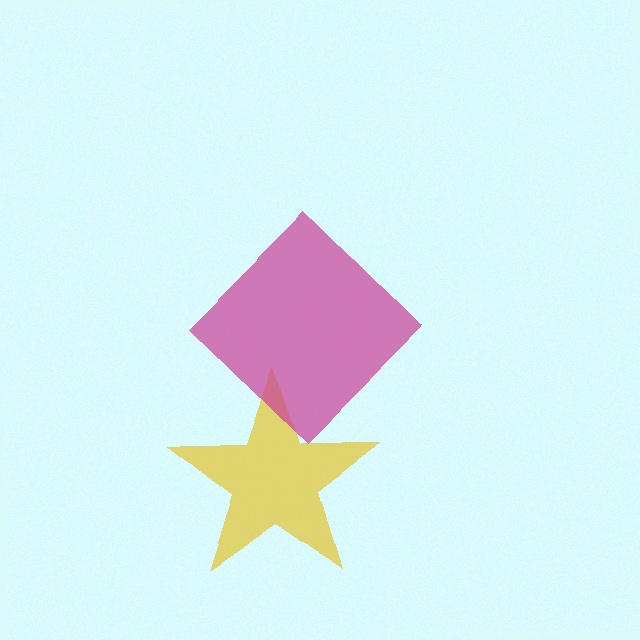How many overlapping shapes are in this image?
There are 2 overlapping shapes in the image.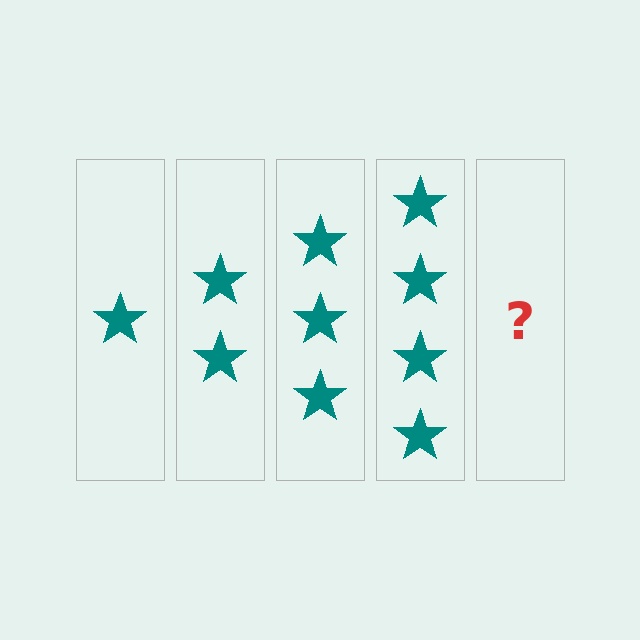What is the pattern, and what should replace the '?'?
The pattern is that each step adds one more star. The '?' should be 5 stars.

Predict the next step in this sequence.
The next step is 5 stars.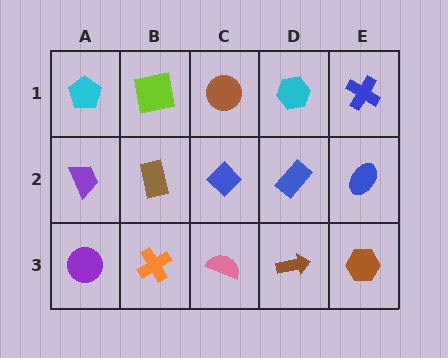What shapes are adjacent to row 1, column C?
A blue diamond (row 2, column C), a lime square (row 1, column B), a cyan hexagon (row 1, column D).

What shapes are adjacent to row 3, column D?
A blue rectangle (row 2, column D), a pink semicircle (row 3, column C), a brown hexagon (row 3, column E).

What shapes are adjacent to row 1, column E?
A blue ellipse (row 2, column E), a cyan hexagon (row 1, column D).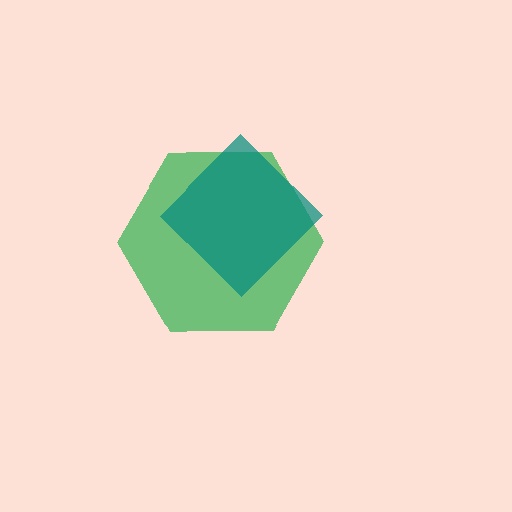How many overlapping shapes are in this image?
There are 2 overlapping shapes in the image.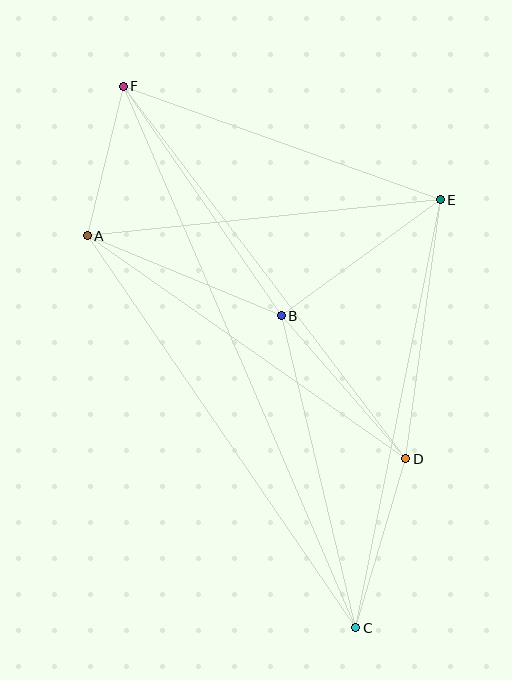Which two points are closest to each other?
Points A and F are closest to each other.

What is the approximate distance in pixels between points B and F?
The distance between B and F is approximately 278 pixels.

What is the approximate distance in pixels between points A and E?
The distance between A and E is approximately 355 pixels.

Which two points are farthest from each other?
Points C and F are farthest from each other.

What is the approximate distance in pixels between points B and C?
The distance between B and C is approximately 321 pixels.